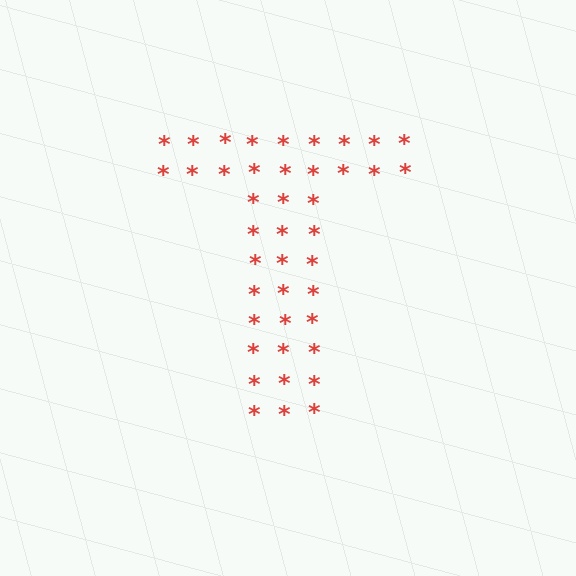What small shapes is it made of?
It is made of small asterisks.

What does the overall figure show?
The overall figure shows the letter T.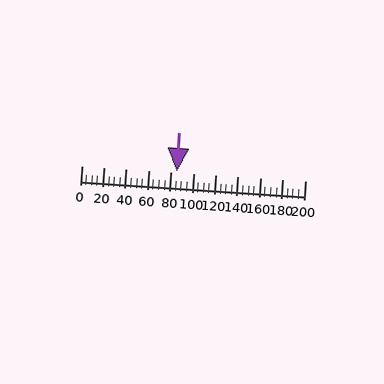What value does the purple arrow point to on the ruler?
The purple arrow points to approximately 85.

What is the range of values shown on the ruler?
The ruler shows values from 0 to 200.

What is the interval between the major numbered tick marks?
The major tick marks are spaced 20 units apart.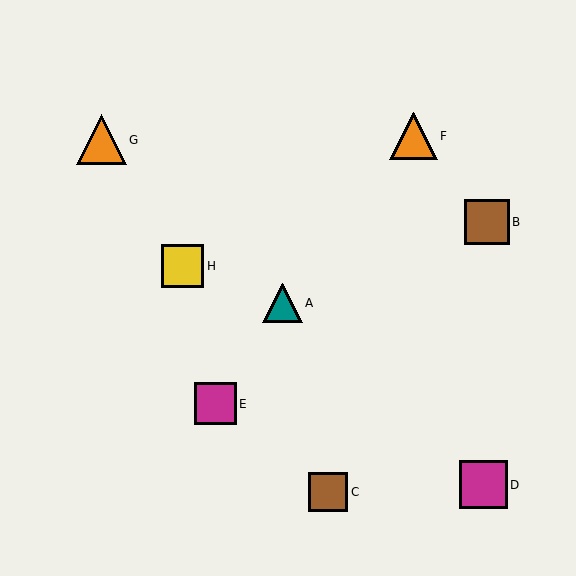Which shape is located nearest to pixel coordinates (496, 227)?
The brown square (labeled B) at (487, 222) is nearest to that location.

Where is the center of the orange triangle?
The center of the orange triangle is at (102, 139).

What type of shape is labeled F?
Shape F is an orange triangle.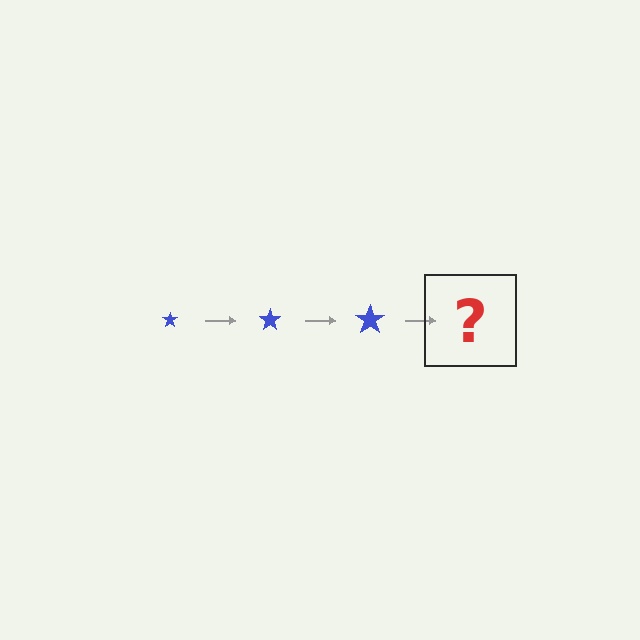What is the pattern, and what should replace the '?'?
The pattern is that the star gets progressively larger each step. The '?' should be a blue star, larger than the previous one.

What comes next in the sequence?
The next element should be a blue star, larger than the previous one.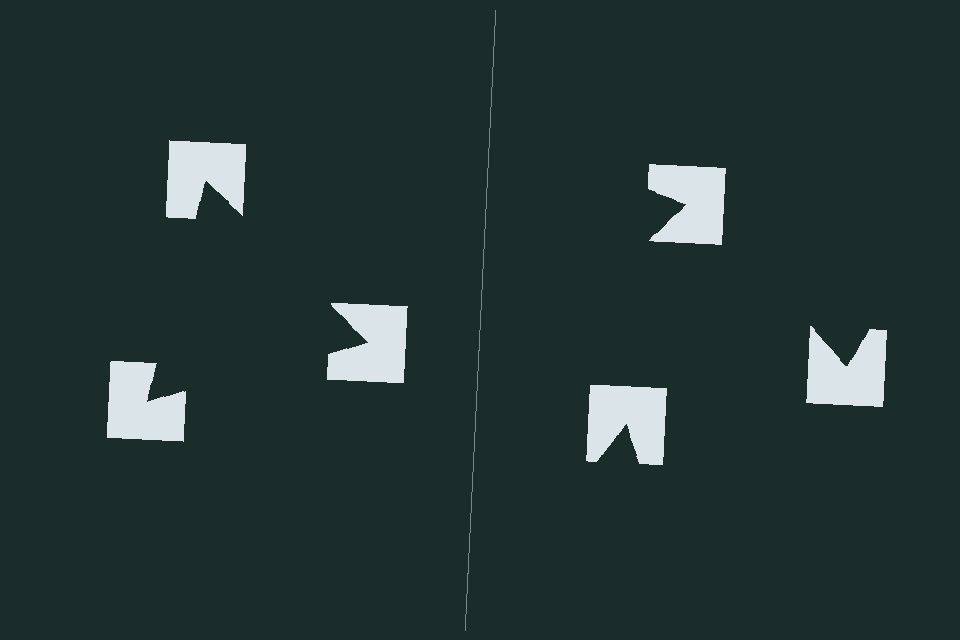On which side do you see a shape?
An illusory triangle appears on the left side. On the right side the wedge cuts are rotated, so no coherent shape forms.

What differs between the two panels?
The notched squares are positioned identically on both sides; only the wedge orientations differ. On the left they align to a triangle; on the right they are misaligned.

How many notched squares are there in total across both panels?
6 — 3 on each side.